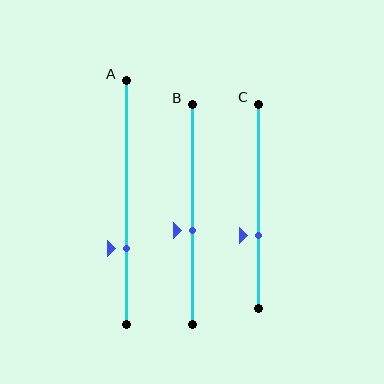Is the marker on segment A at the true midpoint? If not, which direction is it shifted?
No, the marker on segment A is shifted downward by about 19% of the segment length.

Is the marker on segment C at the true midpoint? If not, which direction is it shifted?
No, the marker on segment C is shifted downward by about 14% of the segment length.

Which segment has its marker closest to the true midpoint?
Segment B has its marker closest to the true midpoint.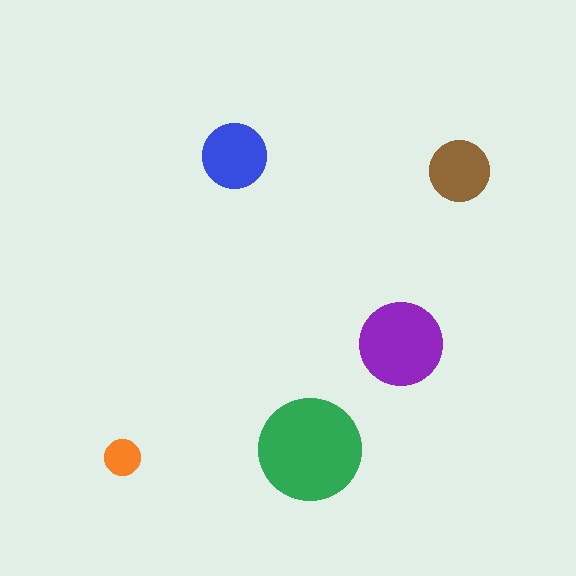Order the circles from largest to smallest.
the green one, the purple one, the blue one, the brown one, the orange one.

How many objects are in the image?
There are 5 objects in the image.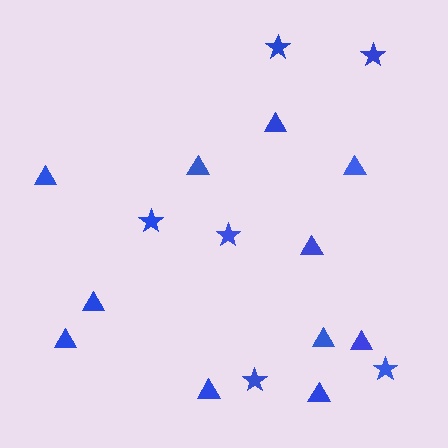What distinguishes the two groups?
There are 2 groups: one group of stars (6) and one group of triangles (11).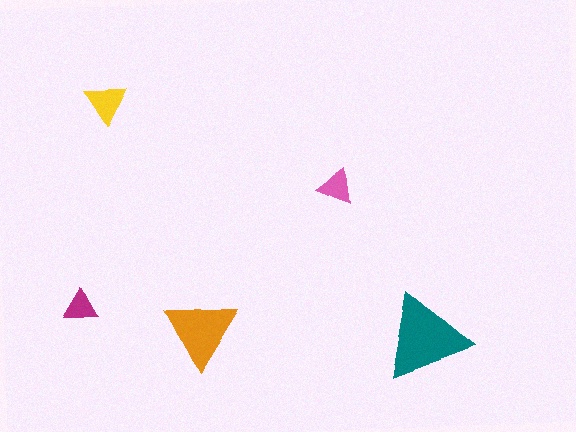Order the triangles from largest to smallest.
the teal one, the orange one, the yellow one, the pink one, the magenta one.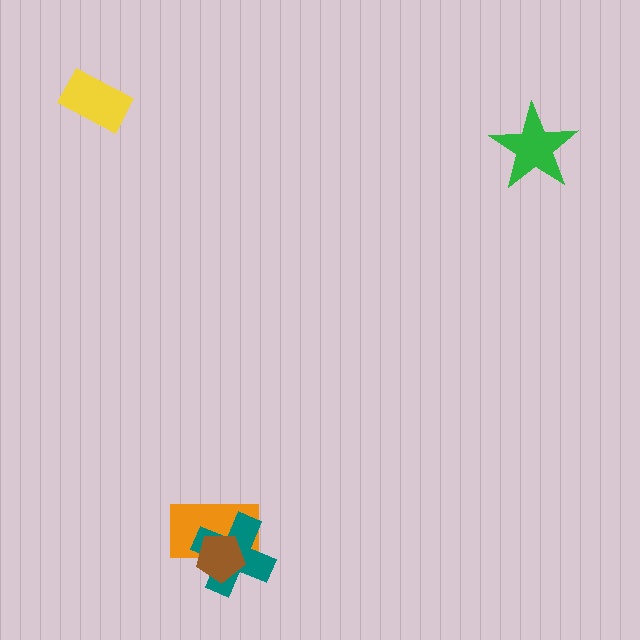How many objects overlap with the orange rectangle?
2 objects overlap with the orange rectangle.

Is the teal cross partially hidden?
Yes, it is partially covered by another shape.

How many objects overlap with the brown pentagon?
2 objects overlap with the brown pentagon.